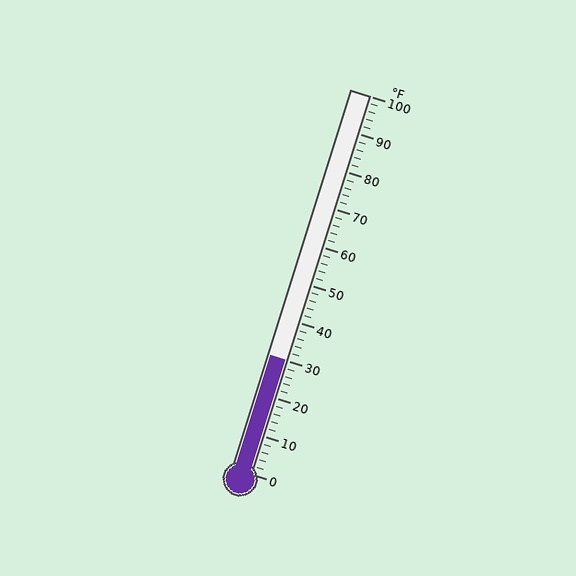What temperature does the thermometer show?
The thermometer shows approximately 30°F.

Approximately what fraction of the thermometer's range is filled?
The thermometer is filled to approximately 30% of its range.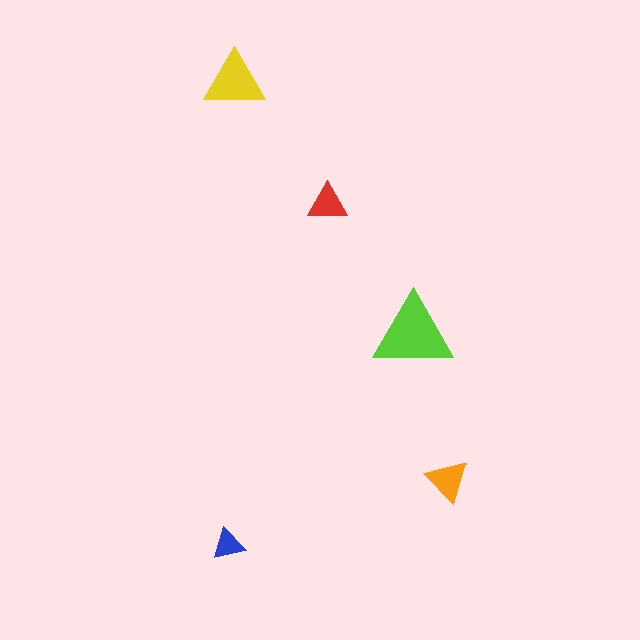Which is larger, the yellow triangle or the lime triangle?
The lime one.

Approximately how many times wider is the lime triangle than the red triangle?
About 2 times wider.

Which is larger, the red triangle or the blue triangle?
The red one.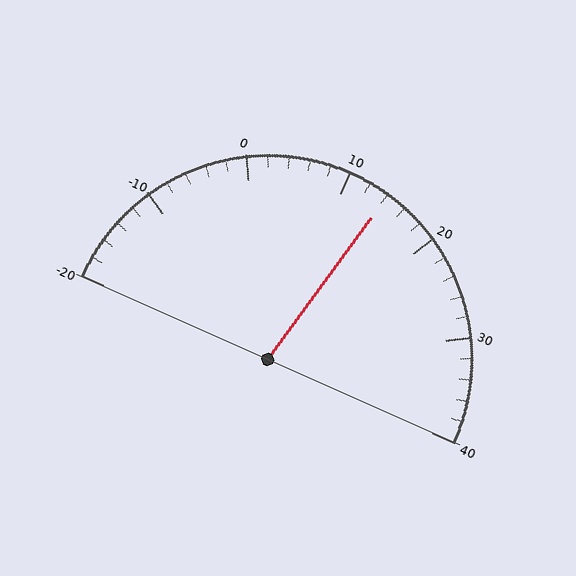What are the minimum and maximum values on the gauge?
The gauge ranges from -20 to 40.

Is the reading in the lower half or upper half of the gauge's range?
The reading is in the upper half of the range (-20 to 40).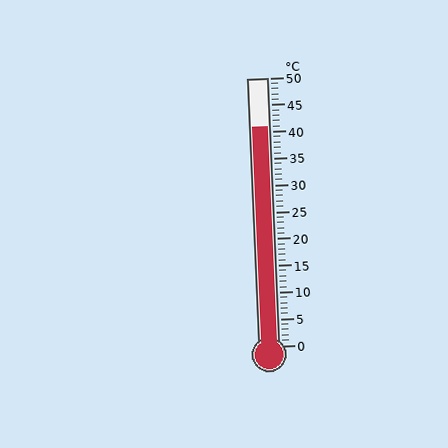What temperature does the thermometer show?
The thermometer shows approximately 41°C.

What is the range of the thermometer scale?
The thermometer scale ranges from 0°C to 50°C.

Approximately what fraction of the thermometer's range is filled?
The thermometer is filled to approximately 80% of its range.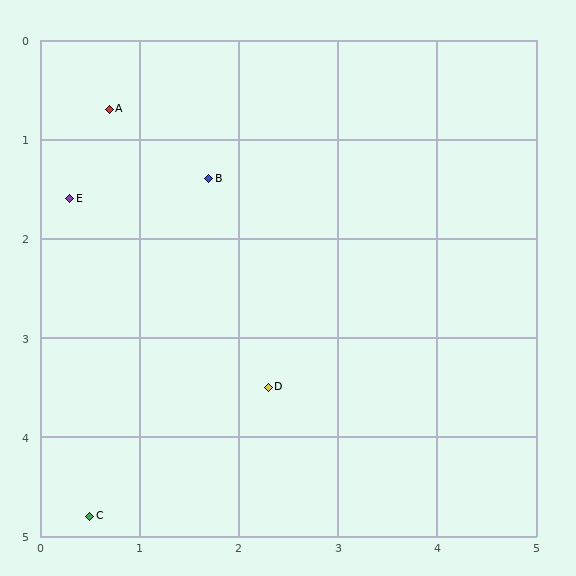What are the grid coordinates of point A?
Point A is at approximately (0.7, 0.7).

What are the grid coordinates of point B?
Point B is at approximately (1.7, 1.4).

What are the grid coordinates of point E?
Point E is at approximately (0.3, 1.6).